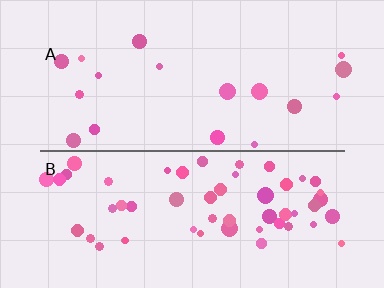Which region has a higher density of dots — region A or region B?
B (the bottom).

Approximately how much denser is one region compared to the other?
Approximately 3.1× — region B over region A.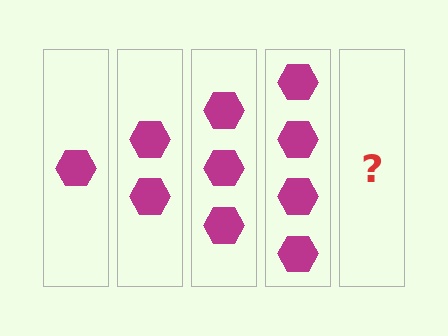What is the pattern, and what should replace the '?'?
The pattern is that each step adds one more hexagon. The '?' should be 5 hexagons.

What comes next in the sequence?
The next element should be 5 hexagons.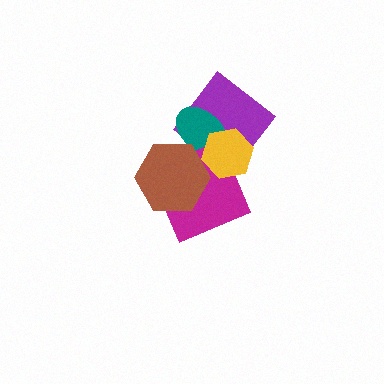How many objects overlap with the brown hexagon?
2 objects overlap with the brown hexagon.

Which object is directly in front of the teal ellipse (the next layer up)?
The magenta square is directly in front of the teal ellipse.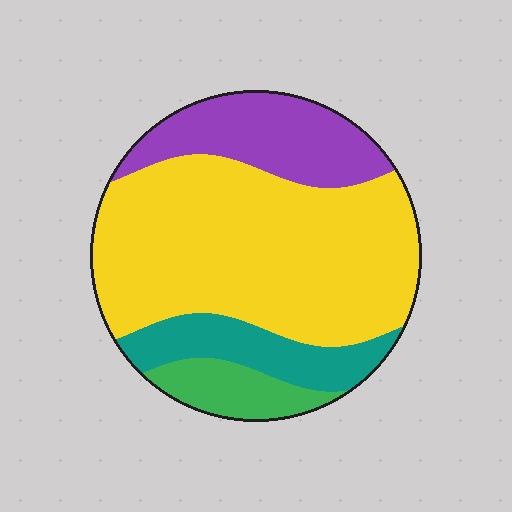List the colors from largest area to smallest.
From largest to smallest: yellow, purple, teal, green.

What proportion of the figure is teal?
Teal takes up less than a sixth of the figure.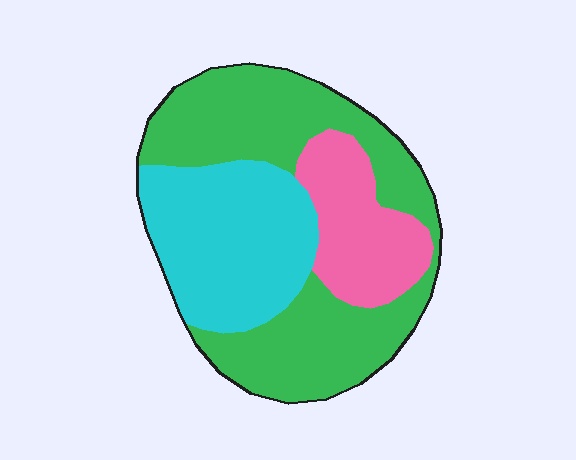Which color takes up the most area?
Green, at roughly 50%.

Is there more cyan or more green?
Green.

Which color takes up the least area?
Pink, at roughly 20%.